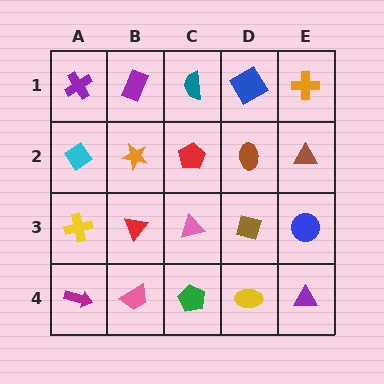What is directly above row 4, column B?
A red triangle.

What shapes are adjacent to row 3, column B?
An orange star (row 2, column B), a pink trapezoid (row 4, column B), a yellow cross (row 3, column A), a pink triangle (row 3, column C).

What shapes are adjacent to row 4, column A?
A yellow cross (row 3, column A), a pink trapezoid (row 4, column B).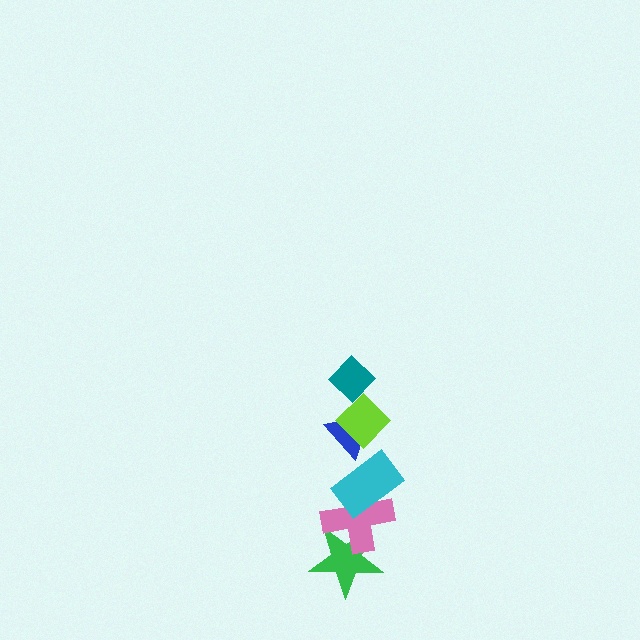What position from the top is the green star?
The green star is 6th from the top.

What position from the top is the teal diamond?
The teal diamond is 1st from the top.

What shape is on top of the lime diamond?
The teal diamond is on top of the lime diamond.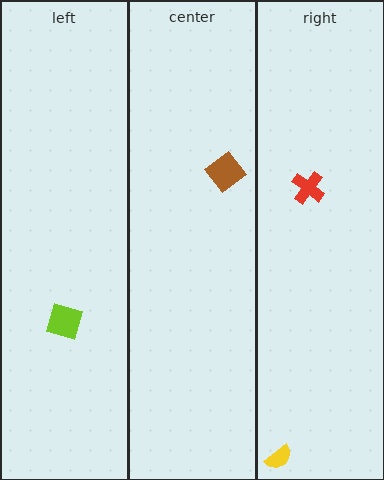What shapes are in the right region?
The red cross, the yellow semicircle.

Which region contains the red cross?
The right region.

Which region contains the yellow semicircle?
The right region.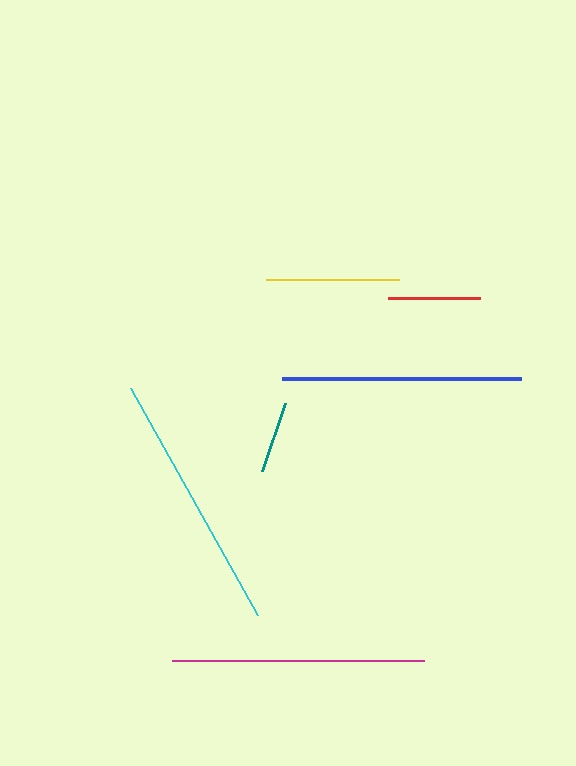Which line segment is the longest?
The cyan line is the longest at approximately 259 pixels.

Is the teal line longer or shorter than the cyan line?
The cyan line is longer than the teal line.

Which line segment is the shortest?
The teal line is the shortest at approximately 72 pixels.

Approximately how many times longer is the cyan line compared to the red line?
The cyan line is approximately 2.8 times the length of the red line.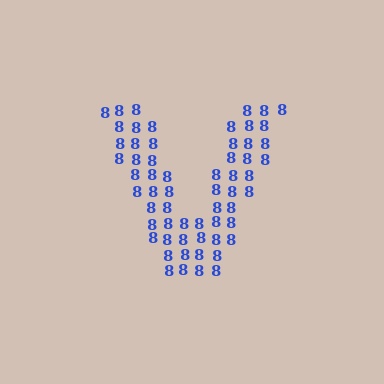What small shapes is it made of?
It is made of small digit 8's.